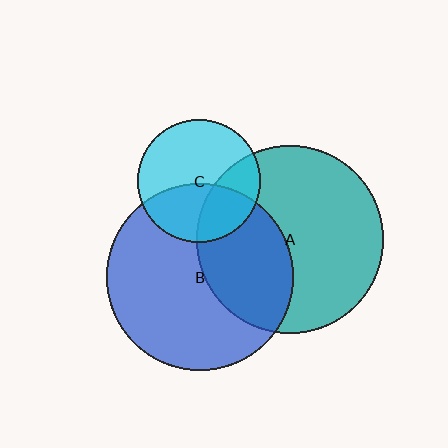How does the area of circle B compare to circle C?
Approximately 2.3 times.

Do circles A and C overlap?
Yes.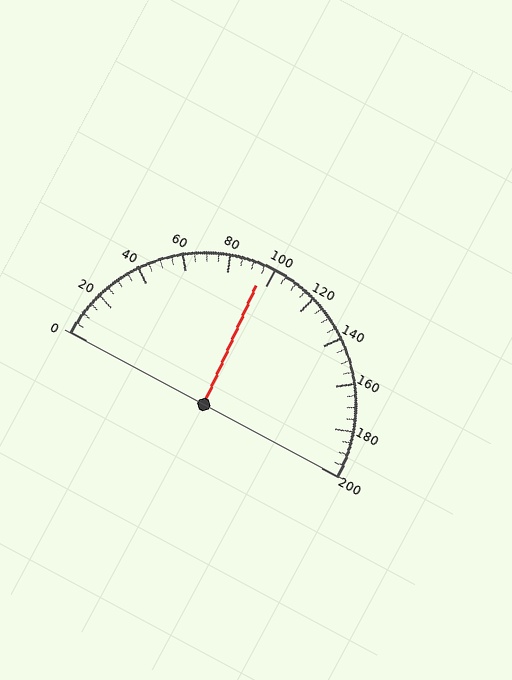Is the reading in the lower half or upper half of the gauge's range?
The reading is in the lower half of the range (0 to 200).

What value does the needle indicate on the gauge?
The needle indicates approximately 95.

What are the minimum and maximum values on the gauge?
The gauge ranges from 0 to 200.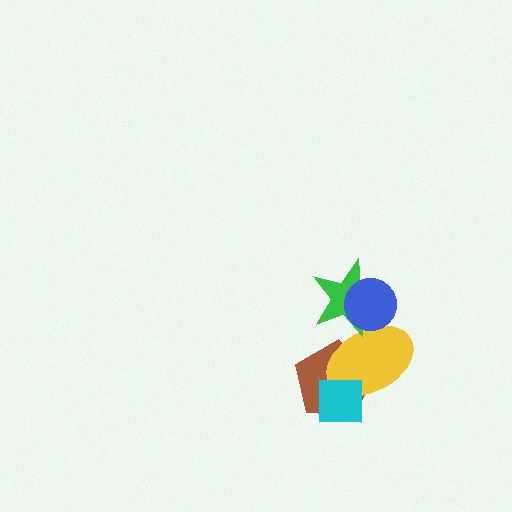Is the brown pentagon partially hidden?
Yes, it is partially covered by another shape.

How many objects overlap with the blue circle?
2 objects overlap with the blue circle.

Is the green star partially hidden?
Yes, it is partially covered by another shape.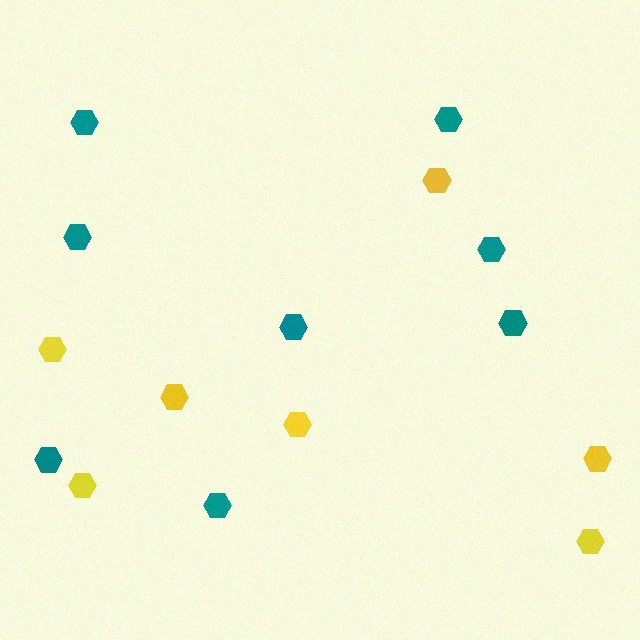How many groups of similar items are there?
There are 2 groups: one group of yellow hexagons (7) and one group of teal hexagons (8).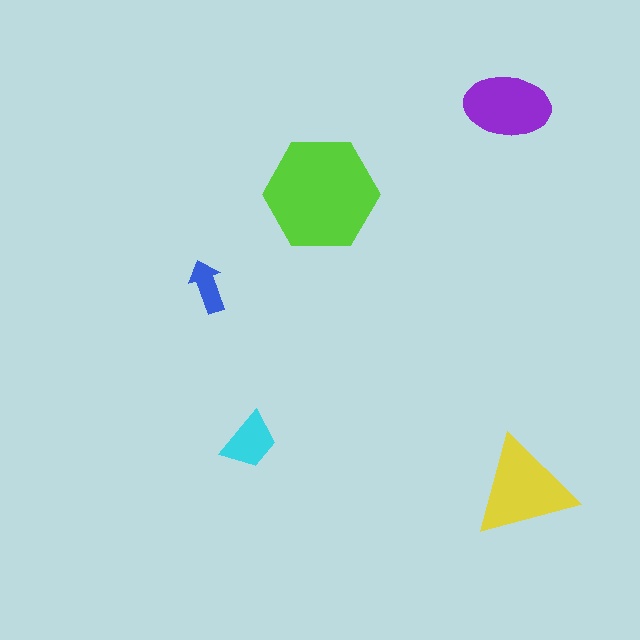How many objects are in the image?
There are 5 objects in the image.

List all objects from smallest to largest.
The blue arrow, the cyan trapezoid, the purple ellipse, the yellow triangle, the lime hexagon.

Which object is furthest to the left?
The blue arrow is leftmost.